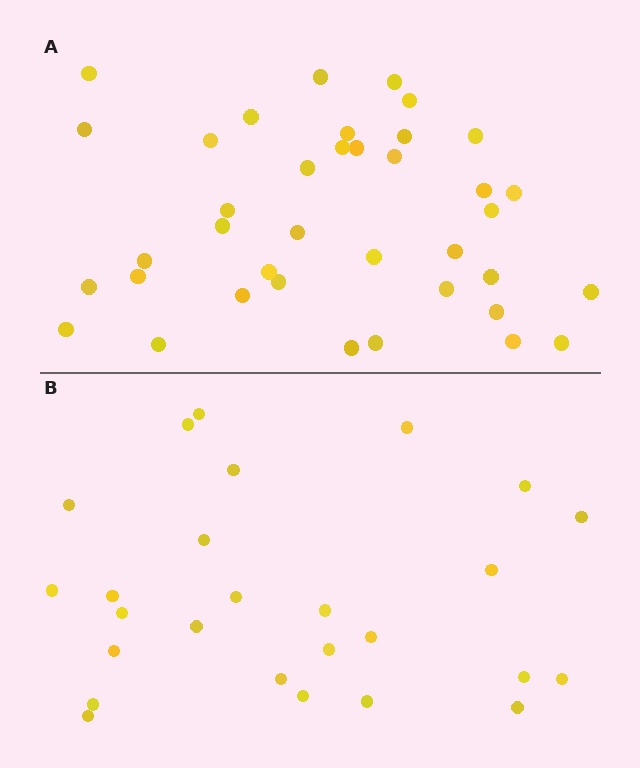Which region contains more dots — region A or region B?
Region A (the top region) has more dots.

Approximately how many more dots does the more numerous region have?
Region A has roughly 12 or so more dots than region B.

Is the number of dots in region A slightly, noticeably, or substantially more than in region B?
Region A has substantially more. The ratio is roughly 1.5 to 1.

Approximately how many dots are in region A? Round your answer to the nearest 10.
About 40 dots. (The exact count is 38, which rounds to 40.)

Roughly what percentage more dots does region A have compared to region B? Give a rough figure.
About 45% more.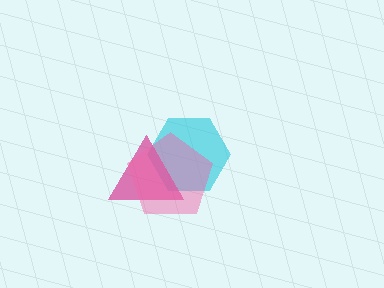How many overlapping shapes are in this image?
There are 3 overlapping shapes in the image.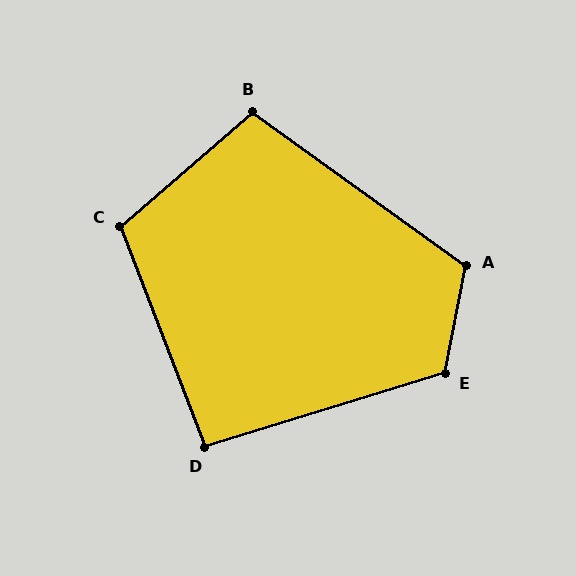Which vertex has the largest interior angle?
E, at approximately 118 degrees.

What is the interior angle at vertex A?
Approximately 115 degrees (obtuse).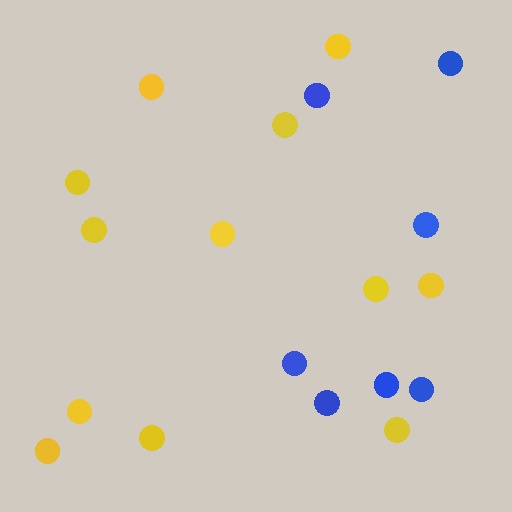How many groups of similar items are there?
There are 2 groups: one group of yellow circles (12) and one group of blue circles (7).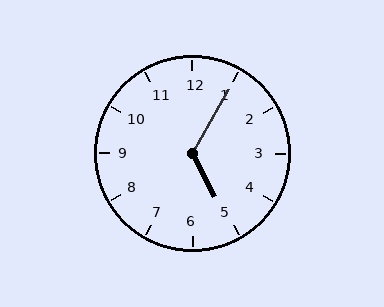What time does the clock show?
5:05.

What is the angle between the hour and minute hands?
Approximately 122 degrees.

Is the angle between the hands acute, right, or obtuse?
It is obtuse.